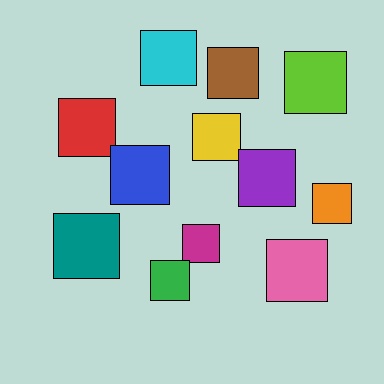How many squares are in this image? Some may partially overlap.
There are 12 squares.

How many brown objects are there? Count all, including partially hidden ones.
There is 1 brown object.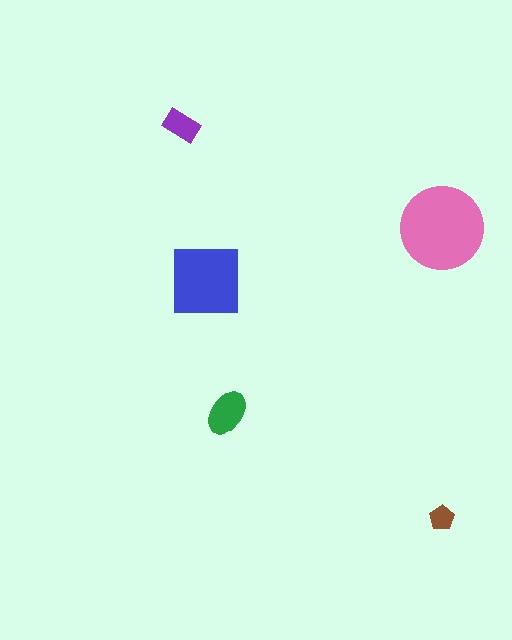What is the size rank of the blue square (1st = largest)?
2nd.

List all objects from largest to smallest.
The pink circle, the blue square, the green ellipse, the purple rectangle, the brown pentagon.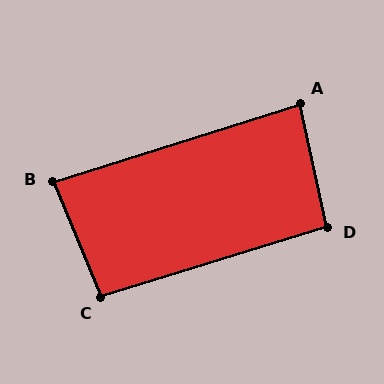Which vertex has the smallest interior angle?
A, at approximately 85 degrees.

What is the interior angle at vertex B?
Approximately 85 degrees (approximately right).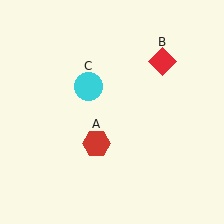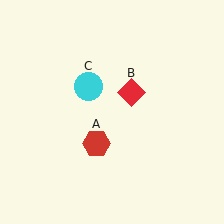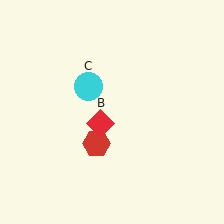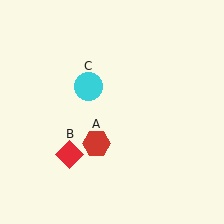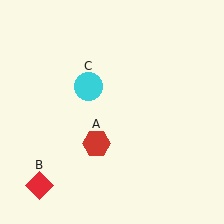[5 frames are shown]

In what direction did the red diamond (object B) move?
The red diamond (object B) moved down and to the left.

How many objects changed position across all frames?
1 object changed position: red diamond (object B).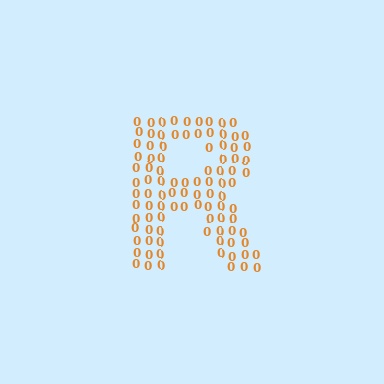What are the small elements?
The small elements are digit 0's.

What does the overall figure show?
The overall figure shows the letter R.